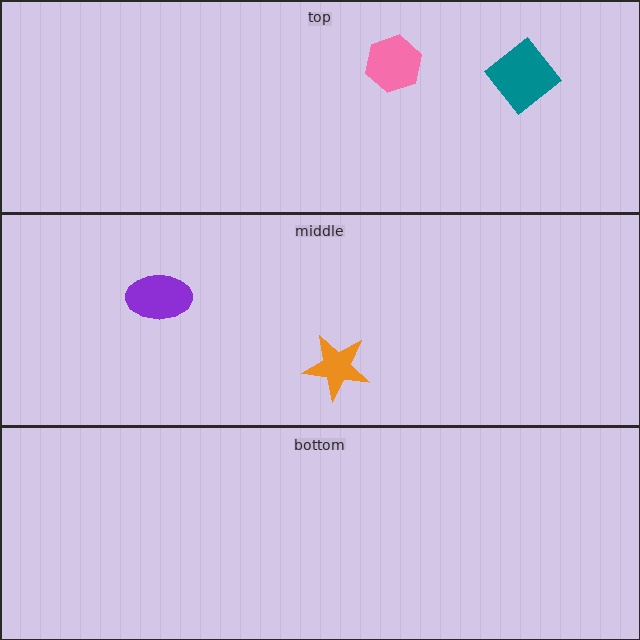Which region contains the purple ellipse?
The middle region.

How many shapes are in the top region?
2.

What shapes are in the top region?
The pink hexagon, the teal diamond.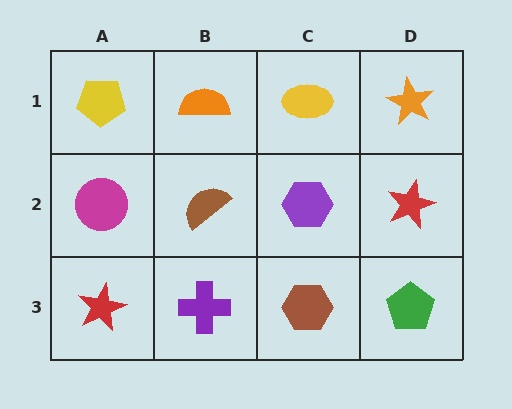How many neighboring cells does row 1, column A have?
2.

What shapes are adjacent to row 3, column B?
A brown semicircle (row 2, column B), a red star (row 3, column A), a brown hexagon (row 3, column C).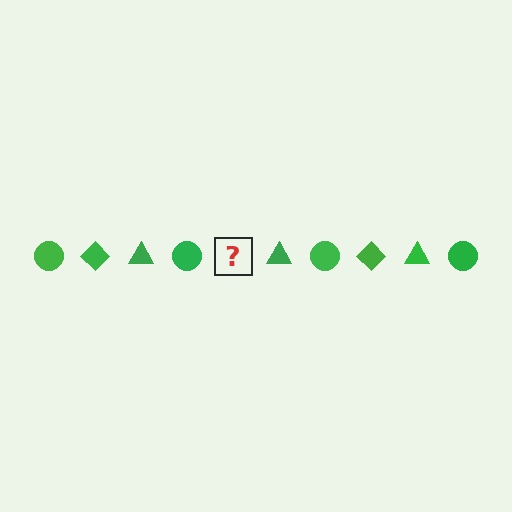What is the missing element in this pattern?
The missing element is a green diamond.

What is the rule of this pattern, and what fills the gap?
The rule is that the pattern cycles through circle, diamond, triangle shapes in green. The gap should be filled with a green diamond.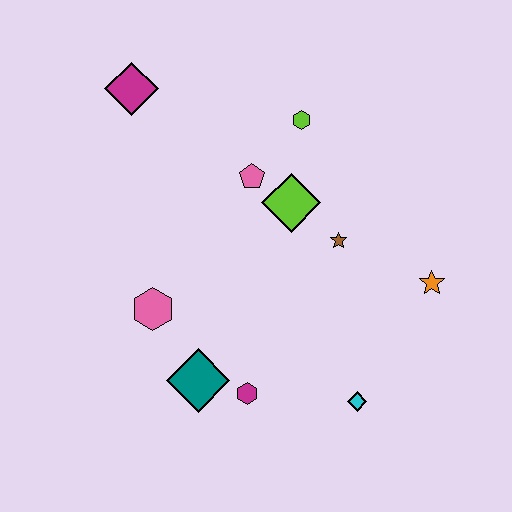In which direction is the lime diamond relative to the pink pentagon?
The lime diamond is to the right of the pink pentagon.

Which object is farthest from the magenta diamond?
The cyan diamond is farthest from the magenta diamond.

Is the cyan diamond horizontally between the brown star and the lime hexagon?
No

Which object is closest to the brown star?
The lime diamond is closest to the brown star.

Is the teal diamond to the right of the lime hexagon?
No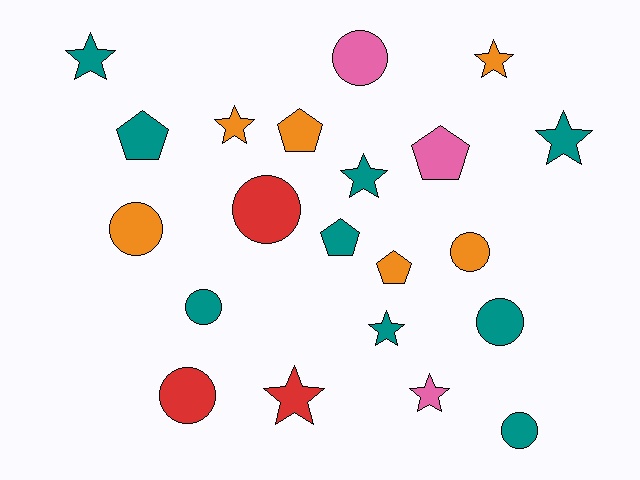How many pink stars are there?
There is 1 pink star.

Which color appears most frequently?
Teal, with 9 objects.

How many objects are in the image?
There are 21 objects.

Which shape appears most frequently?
Star, with 8 objects.